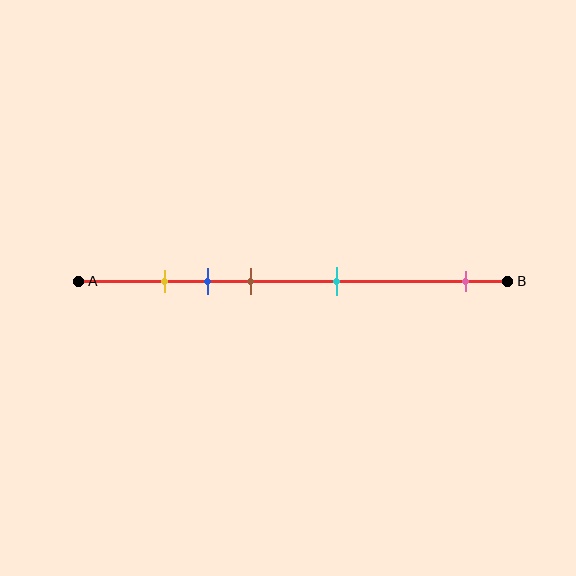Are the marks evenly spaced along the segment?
No, the marks are not evenly spaced.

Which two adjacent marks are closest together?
The yellow and blue marks are the closest adjacent pair.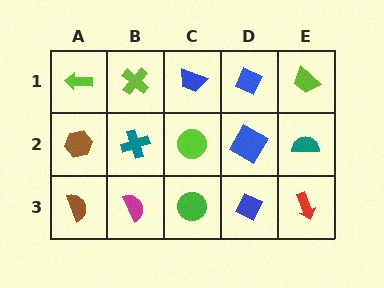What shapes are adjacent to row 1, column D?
A blue diamond (row 2, column D), a blue trapezoid (row 1, column C), a lime trapezoid (row 1, column E).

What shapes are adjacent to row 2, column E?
A lime trapezoid (row 1, column E), a red arrow (row 3, column E), a blue diamond (row 2, column D).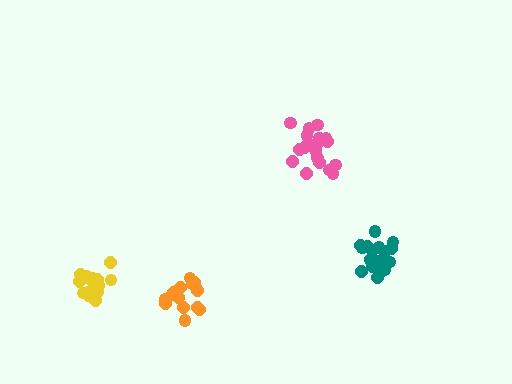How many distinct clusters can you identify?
There are 4 distinct clusters.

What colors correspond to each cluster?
The clusters are colored: yellow, pink, orange, teal.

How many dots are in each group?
Group 1: 18 dots, Group 2: 19 dots, Group 3: 16 dots, Group 4: 19 dots (72 total).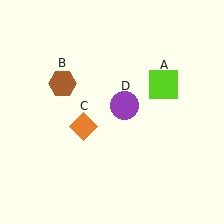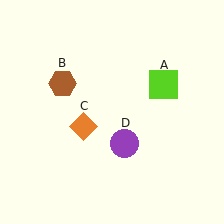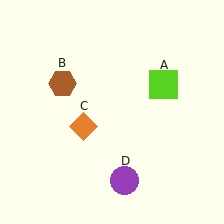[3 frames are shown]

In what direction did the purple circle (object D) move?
The purple circle (object D) moved down.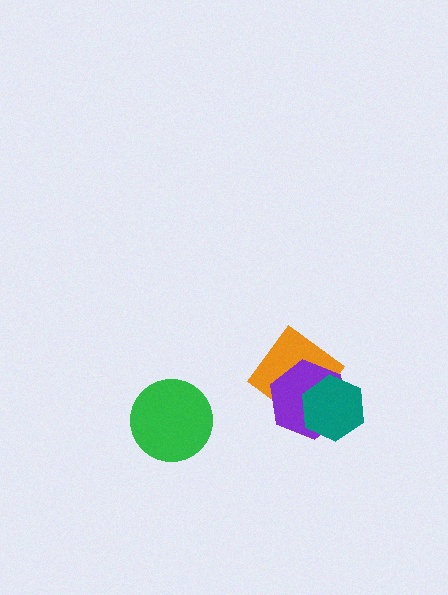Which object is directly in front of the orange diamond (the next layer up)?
The purple hexagon is directly in front of the orange diamond.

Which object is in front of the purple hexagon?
The teal hexagon is in front of the purple hexagon.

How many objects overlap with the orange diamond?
2 objects overlap with the orange diamond.